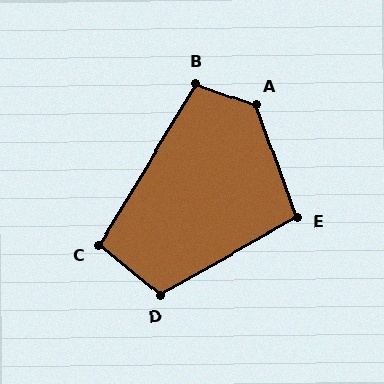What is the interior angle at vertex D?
Approximately 111 degrees (obtuse).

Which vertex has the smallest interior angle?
C, at approximately 97 degrees.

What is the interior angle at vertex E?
Approximately 100 degrees (obtuse).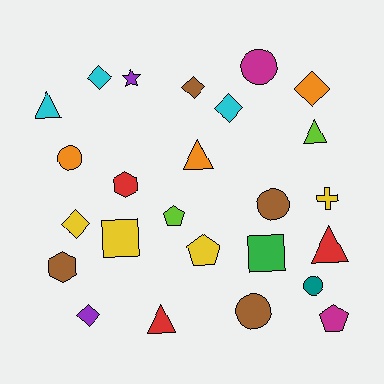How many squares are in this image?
There are 2 squares.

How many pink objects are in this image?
There are no pink objects.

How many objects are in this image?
There are 25 objects.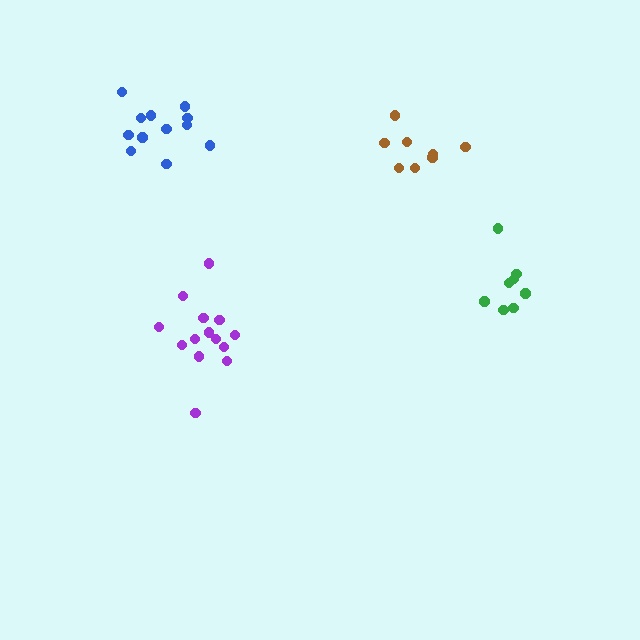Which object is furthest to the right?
The green cluster is rightmost.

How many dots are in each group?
Group 1: 14 dots, Group 2: 8 dots, Group 3: 12 dots, Group 4: 8 dots (42 total).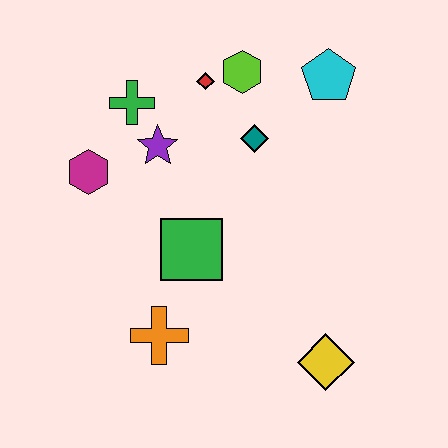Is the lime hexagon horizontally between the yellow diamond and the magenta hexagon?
Yes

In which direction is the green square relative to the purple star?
The green square is below the purple star.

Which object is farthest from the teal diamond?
The yellow diamond is farthest from the teal diamond.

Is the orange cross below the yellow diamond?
No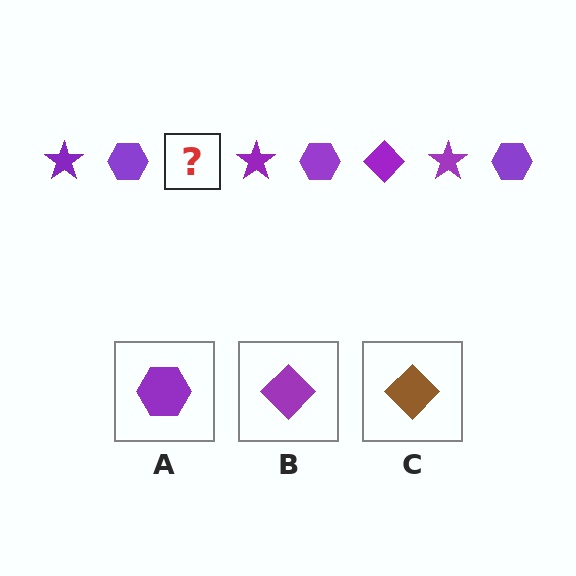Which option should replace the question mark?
Option B.